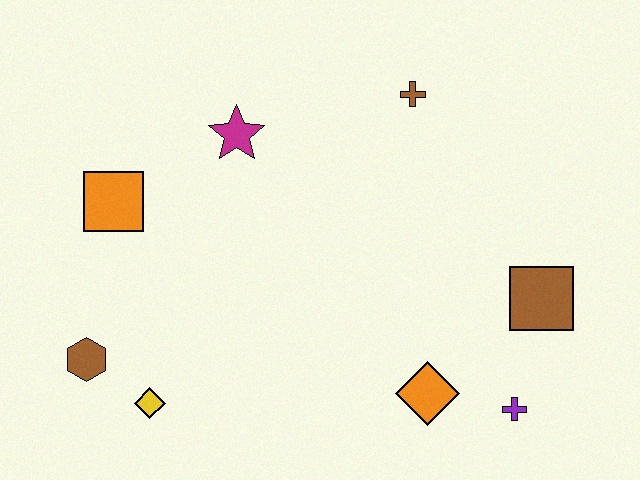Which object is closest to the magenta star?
The orange square is closest to the magenta star.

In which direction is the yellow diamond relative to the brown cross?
The yellow diamond is below the brown cross.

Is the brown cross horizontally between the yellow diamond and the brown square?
Yes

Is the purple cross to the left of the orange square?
No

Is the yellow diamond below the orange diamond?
Yes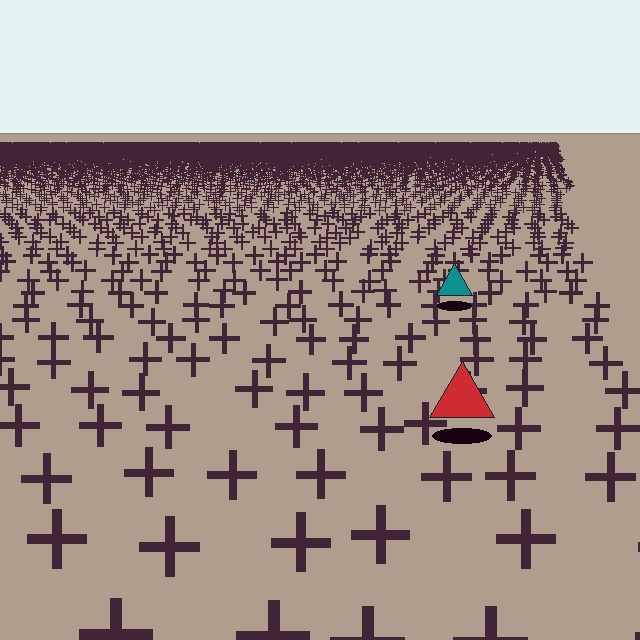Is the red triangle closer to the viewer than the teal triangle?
Yes. The red triangle is closer — you can tell from the texture gradient: the ground texture is coarser near it.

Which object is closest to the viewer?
The red triangle is closest. The texture marks near it are larger and more spread out.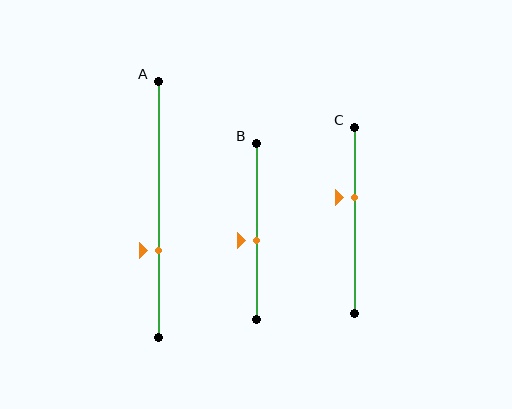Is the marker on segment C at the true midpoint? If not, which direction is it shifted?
No, the marker on segment C is shifted upward by about 12% of the segment length.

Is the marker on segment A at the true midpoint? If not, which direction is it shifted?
No, the marker on segment A is shifted downward by about 16% of the segment length.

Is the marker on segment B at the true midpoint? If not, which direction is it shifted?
No, the marker on segment B is shifted downward by about 5% of the segment length.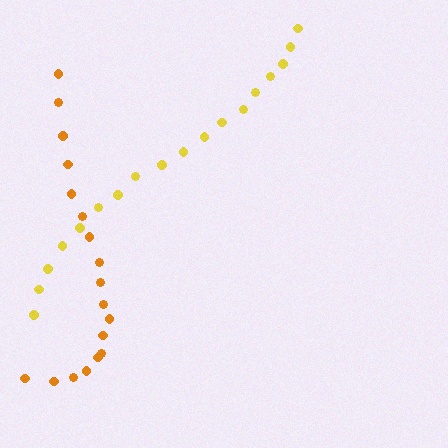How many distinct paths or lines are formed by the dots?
There are 2 distinct paths.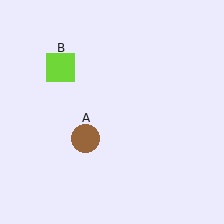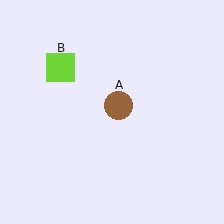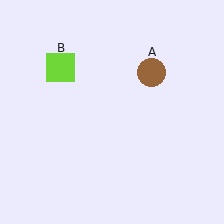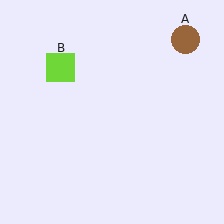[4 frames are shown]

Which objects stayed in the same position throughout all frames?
Lime square (object B) remained stationary.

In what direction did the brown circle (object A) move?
The brown circle (object A) moved up and to the right.